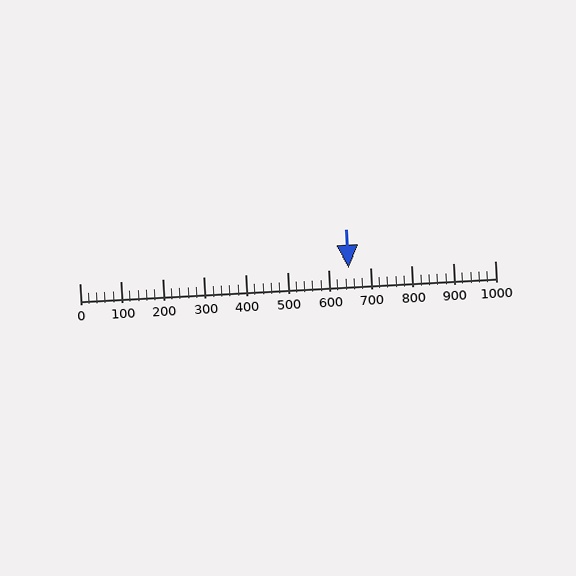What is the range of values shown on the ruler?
The ruler shows values from 0 to 1000.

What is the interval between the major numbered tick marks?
The major tick marks are spaced 100 units apart.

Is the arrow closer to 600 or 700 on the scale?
The arrow is closer to 600.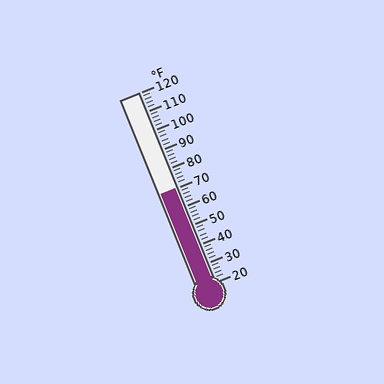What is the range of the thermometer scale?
The thermometer scale ranges from 20°F to 120°F.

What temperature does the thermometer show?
The thermometer shows approximately 70°F.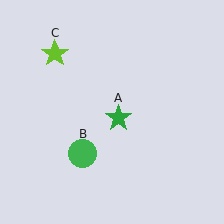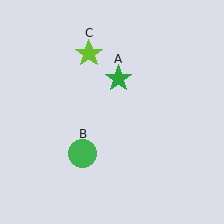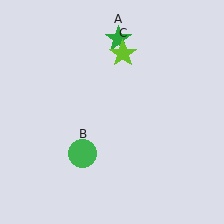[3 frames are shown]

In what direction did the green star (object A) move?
The green star (object A) moved up.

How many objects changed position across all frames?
2 objects changed position: green star (object A), lime star (object C).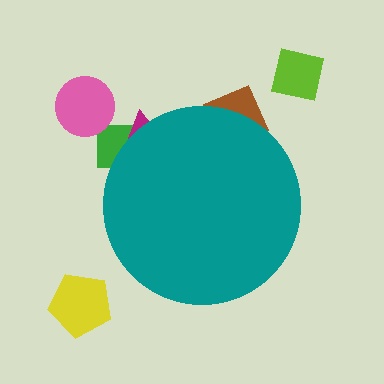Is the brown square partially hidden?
Yes, the brown square is partially hidden behind the teal circle.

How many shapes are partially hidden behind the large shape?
3 shapes are partially hidden.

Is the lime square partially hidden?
No, the lime square is fully visible.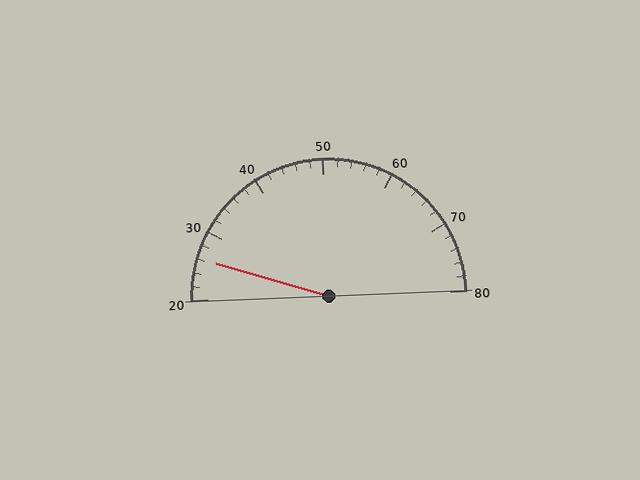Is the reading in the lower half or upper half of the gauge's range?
The reading is in the lower half of the range (20 to 80).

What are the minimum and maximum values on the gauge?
The gauge ranges from 20 to 80.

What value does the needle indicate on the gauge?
The needle indicates approximately 26.